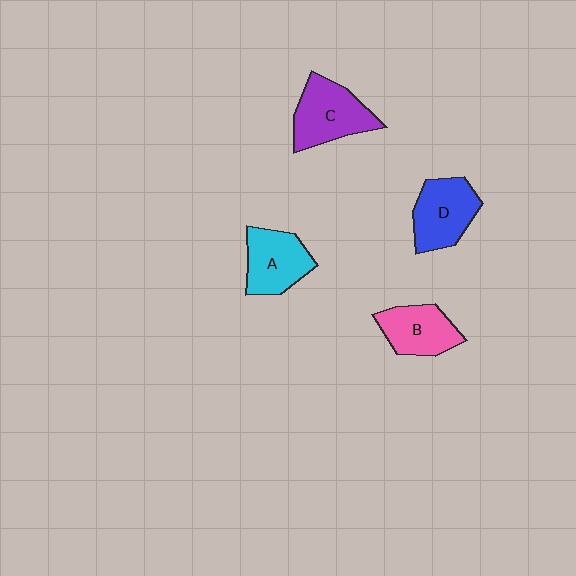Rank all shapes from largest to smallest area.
From largest to smallest: C (purple), D (blue), A (cyan), B (pink).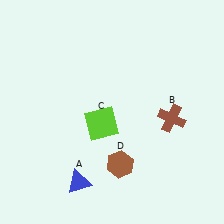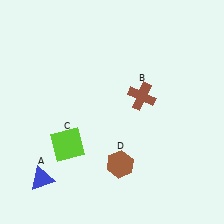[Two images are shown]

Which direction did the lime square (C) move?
The lime square (C) moved left.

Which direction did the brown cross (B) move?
The brown cross (B) moved left.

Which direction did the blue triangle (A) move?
The blue triangle (A) moved left.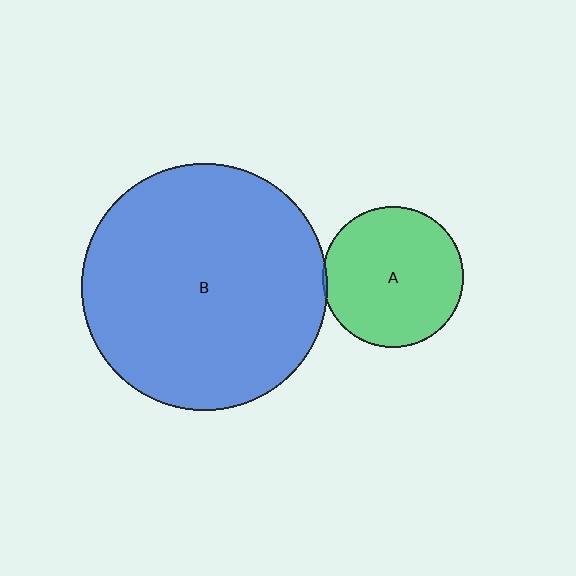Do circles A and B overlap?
Yes.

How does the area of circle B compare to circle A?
Approximately 3.1 times.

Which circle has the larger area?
Circle B (blue).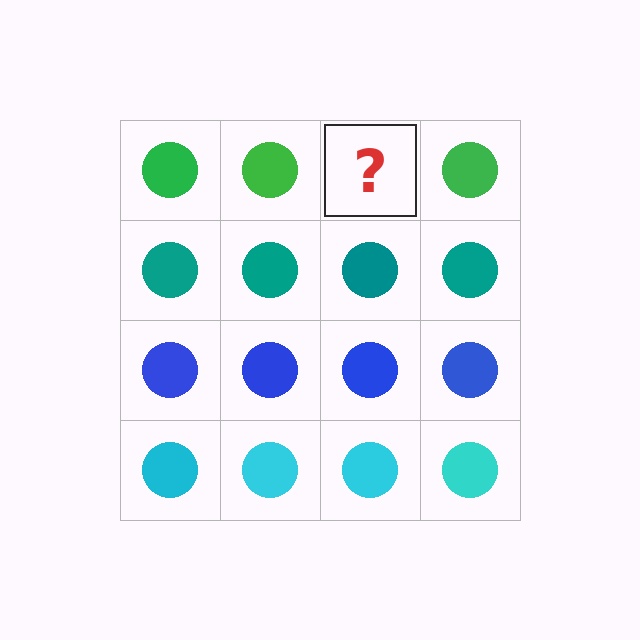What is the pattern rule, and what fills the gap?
The rule is that each row has a consistent color. The gap should be filled with a green circle.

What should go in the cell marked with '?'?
The missing cell should contain a green circle.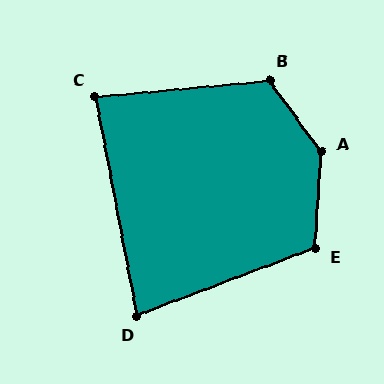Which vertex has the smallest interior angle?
D, at approximately 80 degrees.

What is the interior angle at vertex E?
Approximately 114 degrees (obtuse).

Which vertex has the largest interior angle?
A, at approximately 140 degrees.